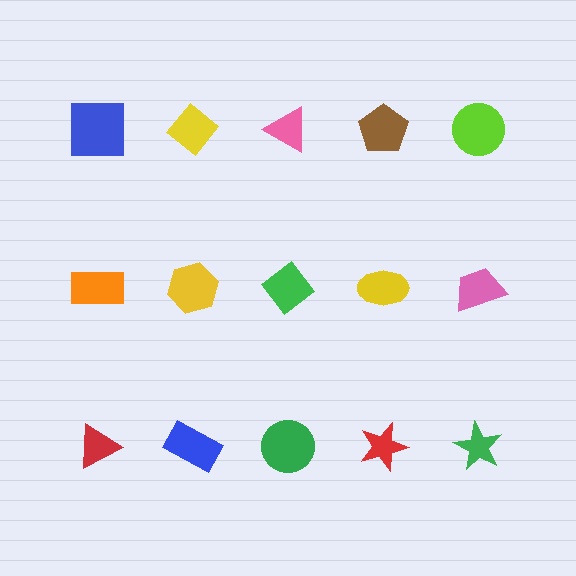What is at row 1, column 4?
A brown pentagon.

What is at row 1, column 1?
A blue square.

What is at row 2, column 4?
A yellow ellipse.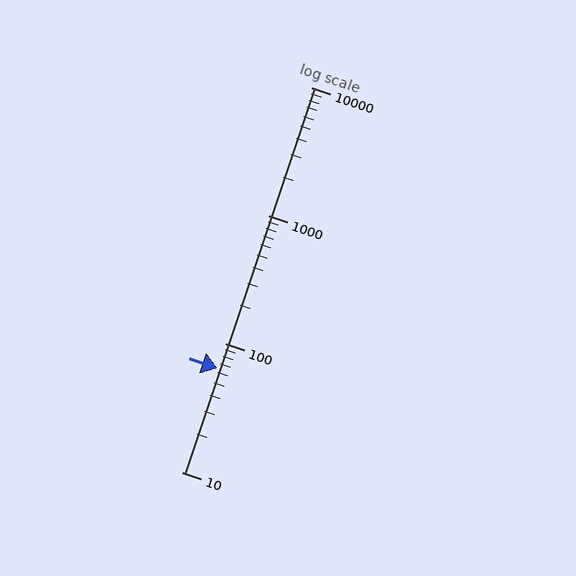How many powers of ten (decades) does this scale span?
The scale spans 3 decades, from 10 to 10000.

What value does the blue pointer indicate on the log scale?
The pointer indicates approximately 64.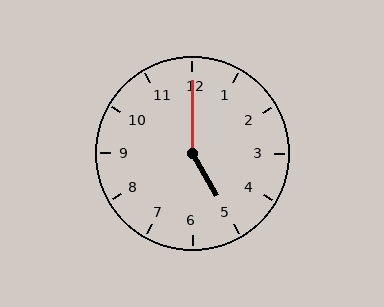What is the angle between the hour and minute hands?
Approximately 150 degrees.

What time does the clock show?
5:00.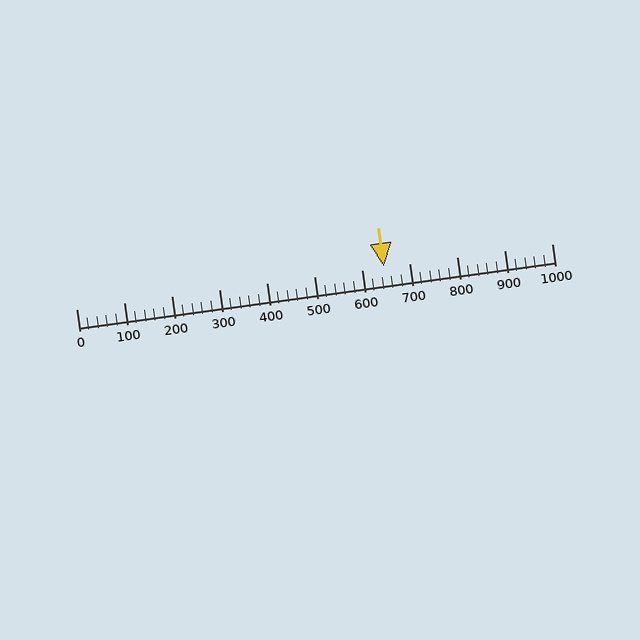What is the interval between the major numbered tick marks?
The major tick marks are spaced 100 units apart.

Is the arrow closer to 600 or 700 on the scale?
The arrow is closer to 600.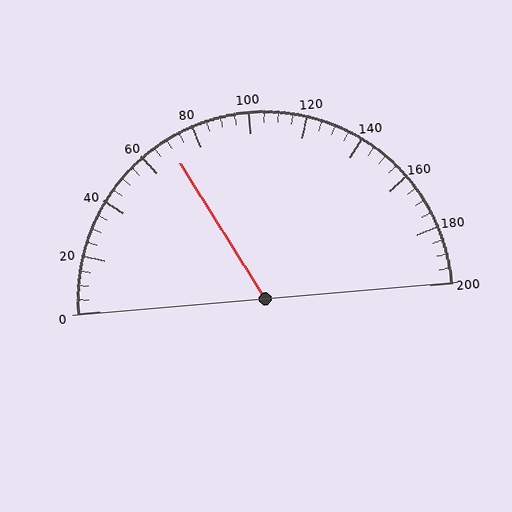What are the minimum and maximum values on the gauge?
The gauge ranges from 0 to 200.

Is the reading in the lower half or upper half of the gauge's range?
The reading is in the lower half of the range (0 to 200).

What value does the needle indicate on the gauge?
The needle indicates approximately 70.